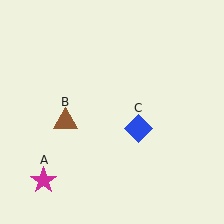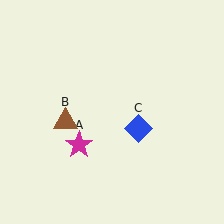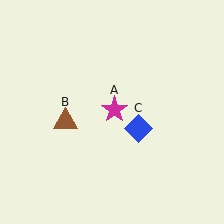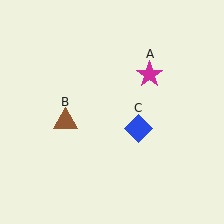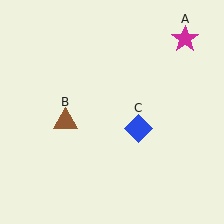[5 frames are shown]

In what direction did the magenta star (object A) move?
The magenta star (object A) moved up and to the right.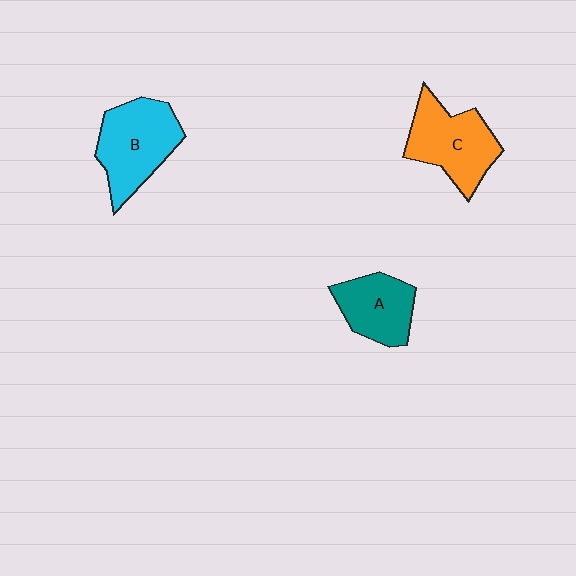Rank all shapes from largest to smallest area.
From largest to smallest: B (cyan), C (orange), A (teal).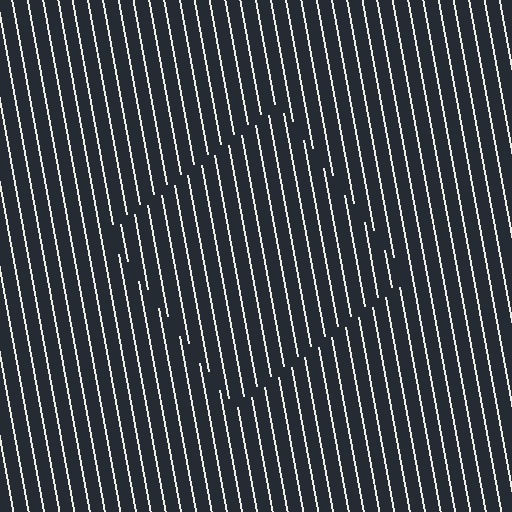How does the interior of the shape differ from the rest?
The interior of the shape contains the same grating, shifted by half a period — the contour is defined by the phase discontinuity where line-ends from the inner and outer gratings abut.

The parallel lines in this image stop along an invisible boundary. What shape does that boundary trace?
An illusory square. The interior of the shape contains the same grating, shifted by half a period — the contour is defined by the phase discontinuity where line-ends from the inner and outer gratings abut.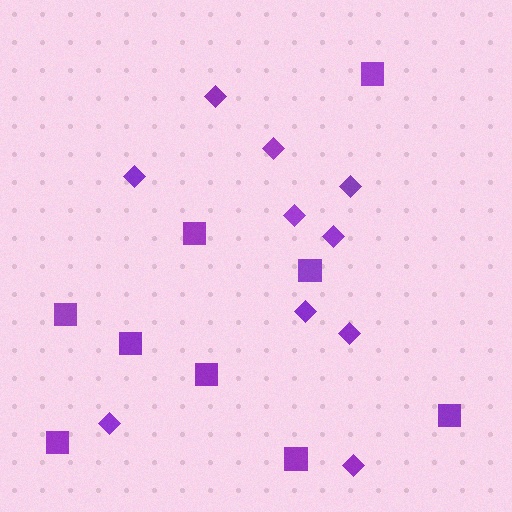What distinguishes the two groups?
There are 2 groups: one group of squares (9) and one group of diamonds (10).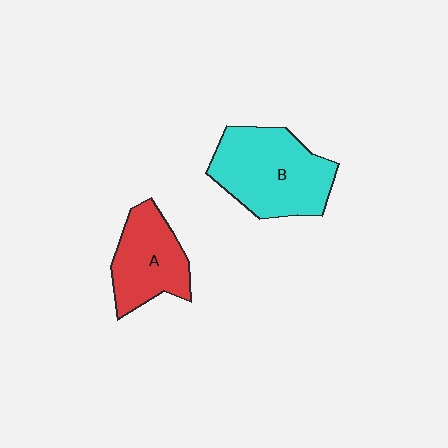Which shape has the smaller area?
Shape A (red).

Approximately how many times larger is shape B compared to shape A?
Approximately 1.4 times.